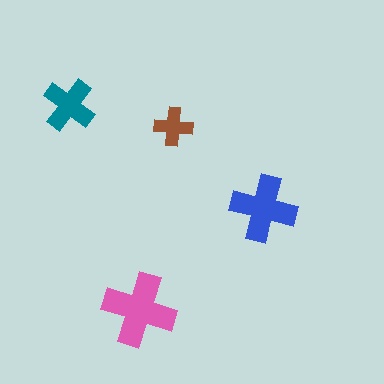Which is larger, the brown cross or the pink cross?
The pink one.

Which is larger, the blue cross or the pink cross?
The pink one.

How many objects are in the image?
There are 4 objects in the image.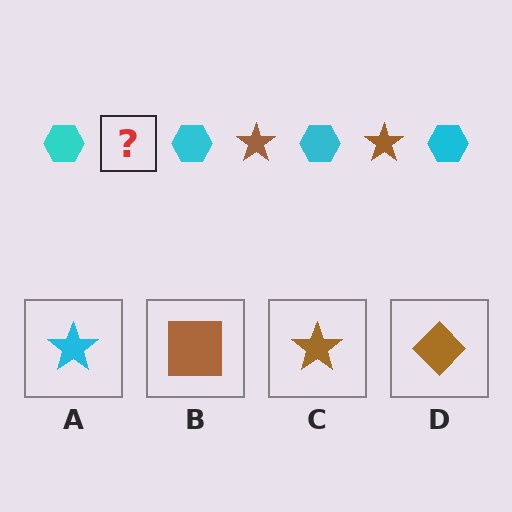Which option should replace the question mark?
Option C.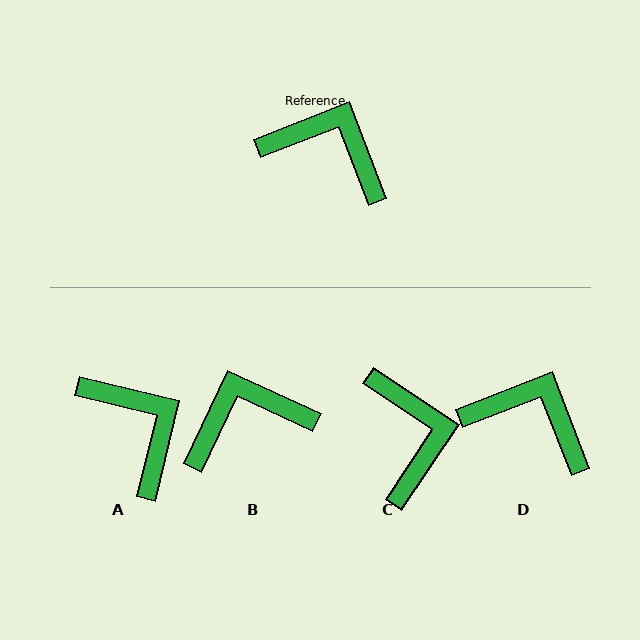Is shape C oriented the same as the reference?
No, it is off by about 55 degrees.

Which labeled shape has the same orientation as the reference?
D.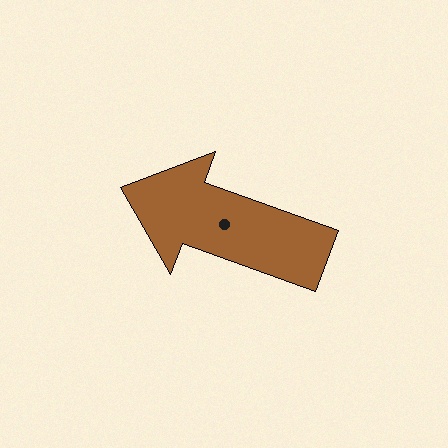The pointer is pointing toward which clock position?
Roughly 10 o'clock.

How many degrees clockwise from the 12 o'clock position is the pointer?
Approximately 290 degrees.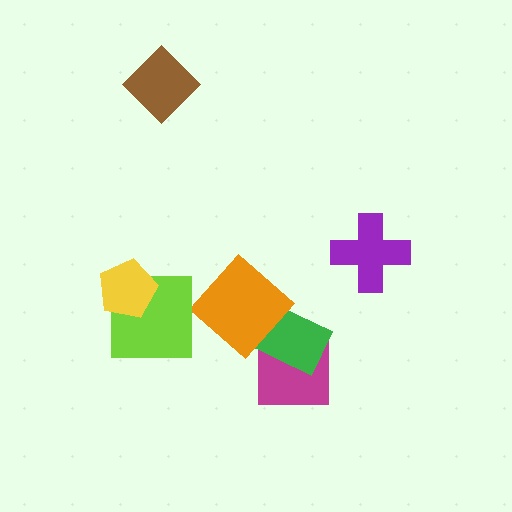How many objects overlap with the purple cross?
0 objects overlap with the purple cross.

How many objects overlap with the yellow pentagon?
1 object overlaps with the yellow pentagon.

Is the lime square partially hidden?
Yes, it is partially covered by another shape.